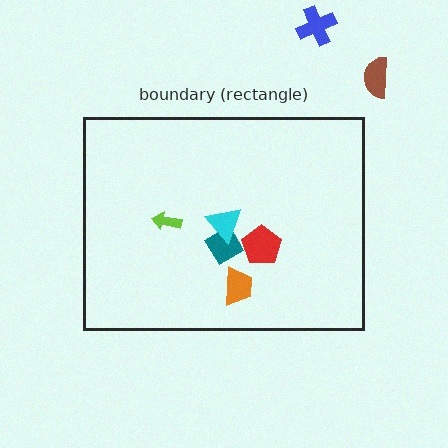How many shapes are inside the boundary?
5 inside, 2 outside.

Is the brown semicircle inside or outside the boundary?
Outside.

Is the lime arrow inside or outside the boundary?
Inside.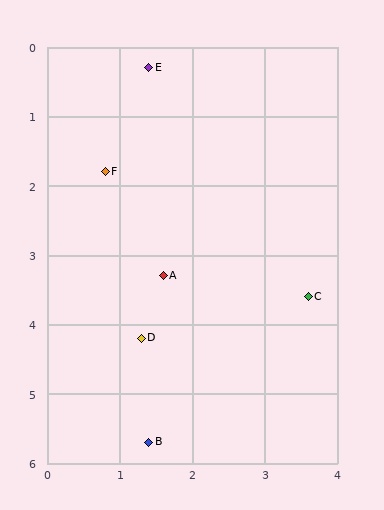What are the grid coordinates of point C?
Point C is at approximately (3.6, 3.6).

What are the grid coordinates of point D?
Point D is at approximately (1.3, 4.2).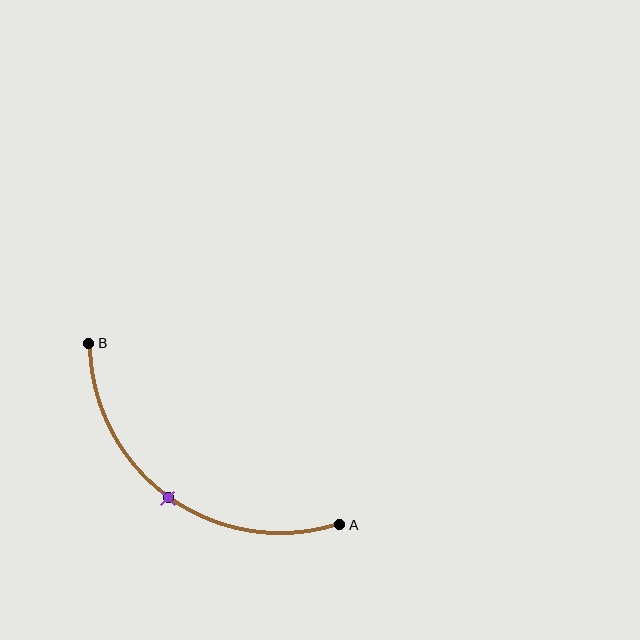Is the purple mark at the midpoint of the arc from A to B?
Yes. The purple mark lies on the arc at equal arc-length from both A and B — it is the arc midpoint.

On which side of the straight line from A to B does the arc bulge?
The arc bulges below and to the left of the straight line connecting A and B.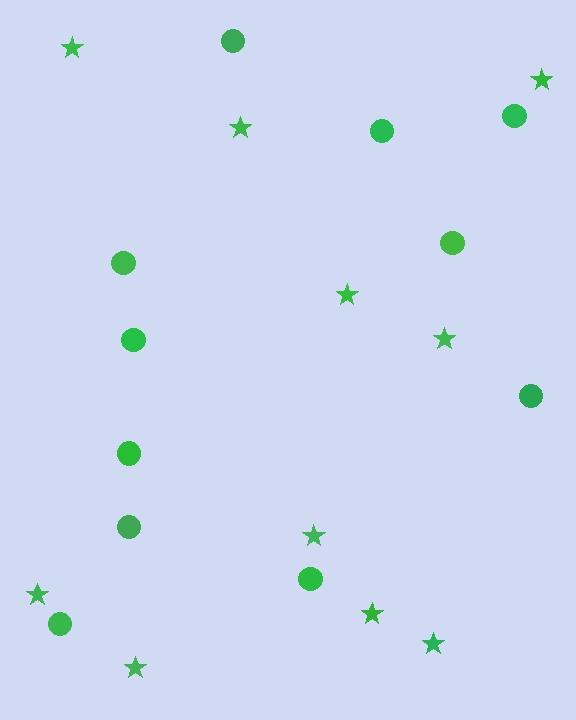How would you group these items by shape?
There are 2 groups: one group of circles (11) and one group of stars (10).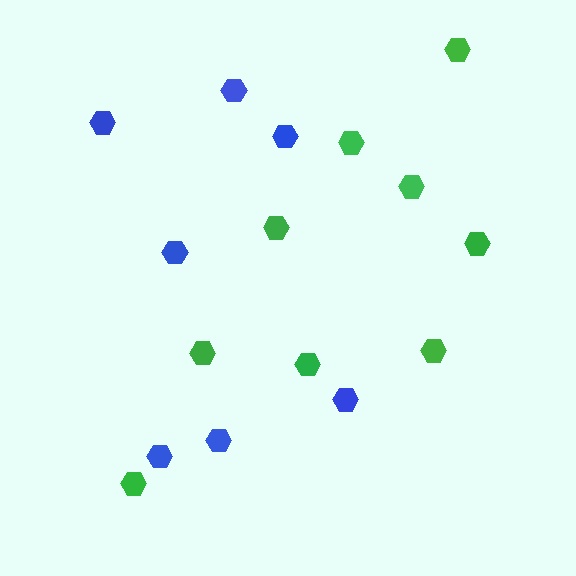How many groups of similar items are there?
There are 2 groups: one group of blue hexagons (7) and one group of green hexagons (9).